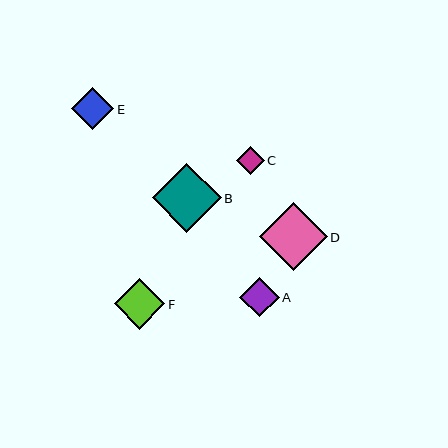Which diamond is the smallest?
Diamond C is the smallest with a size of approximately 28 pixels.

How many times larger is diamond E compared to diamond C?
Diamond E is approximately 1.5 times the size of diamond C.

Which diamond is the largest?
Diamond B is the largest with a size of approximately 69 pixels.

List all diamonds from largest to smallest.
From largest to smallest: B, D, F, E, A, C.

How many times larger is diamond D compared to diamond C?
Diamond D is approximately 2.4 times the size of diamond C.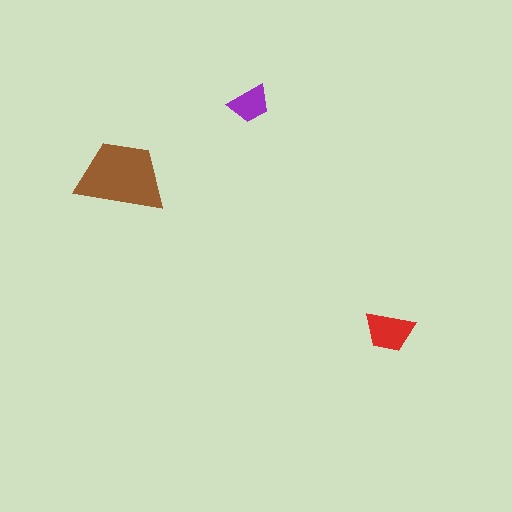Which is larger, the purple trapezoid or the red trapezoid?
The red one.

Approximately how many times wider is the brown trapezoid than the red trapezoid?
About 2 times wider.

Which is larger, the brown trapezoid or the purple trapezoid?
The brown one.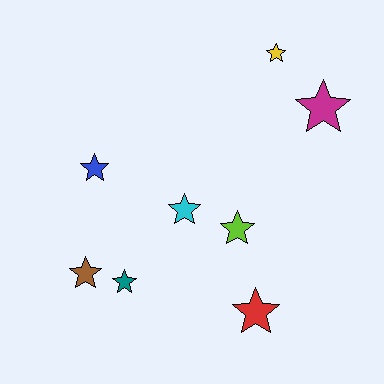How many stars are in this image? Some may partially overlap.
There are 8 stars.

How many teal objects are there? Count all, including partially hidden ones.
There is 1 teal object.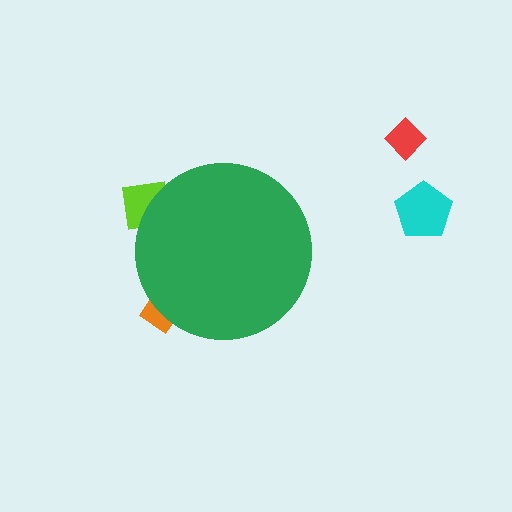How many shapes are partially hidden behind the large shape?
2 shapes are partially hidden.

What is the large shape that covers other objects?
A green circle.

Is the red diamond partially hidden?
No, the red diamond is fully visible.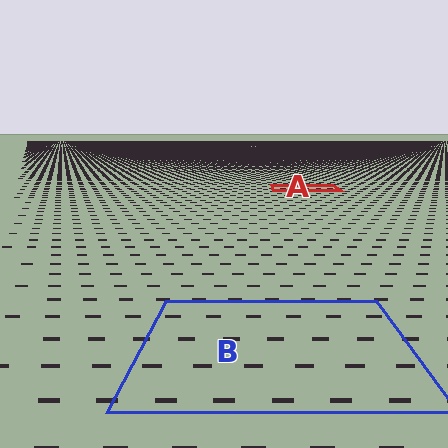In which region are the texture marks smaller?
The texture marks are smaller in region A, because it is farther away.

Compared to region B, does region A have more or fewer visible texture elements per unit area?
Region A has more texture elements per unit area — they are packed more densely because it is farther away.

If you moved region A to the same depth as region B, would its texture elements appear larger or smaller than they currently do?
They would appear larger. At a closer depth, the same texture elements are projected at a bigger on-screen size.